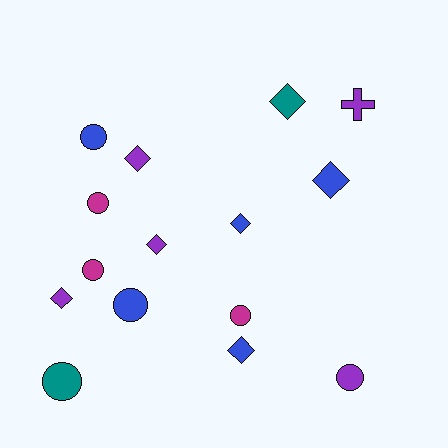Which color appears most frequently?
Blue, with 5 objects.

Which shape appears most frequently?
Diamond, with 7 objects.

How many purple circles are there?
There is 1 purple circle.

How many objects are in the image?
There are 15 objects.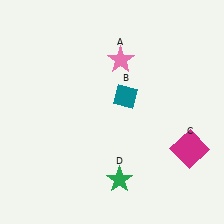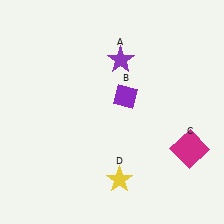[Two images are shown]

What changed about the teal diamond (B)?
In Image 1, B is teal. In Image 2, it changed to purple.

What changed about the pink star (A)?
In Image 1, A is pink. In Image 2, it changed to purple.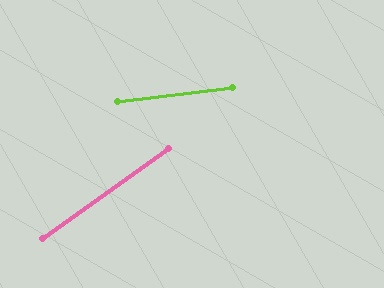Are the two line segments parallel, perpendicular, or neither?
Neither parallel nor perpendicular — they differ by about 29°.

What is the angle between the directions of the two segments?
Approximately 29 degrees.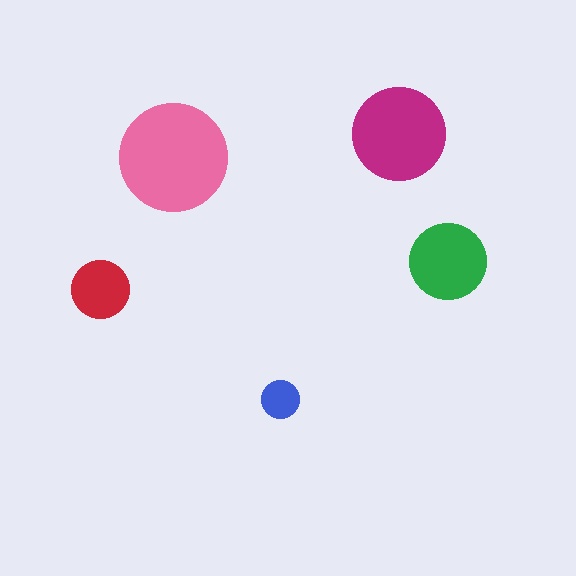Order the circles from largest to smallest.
the pink one, the magenta one, the green one, the red one, the blue one.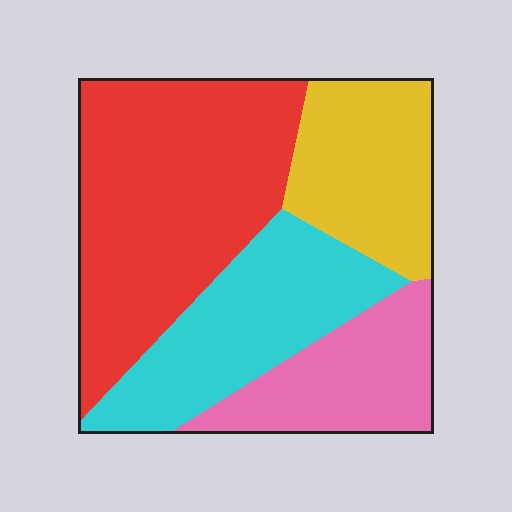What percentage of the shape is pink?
Pink covers roughly 15% of the shape.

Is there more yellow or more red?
Red.